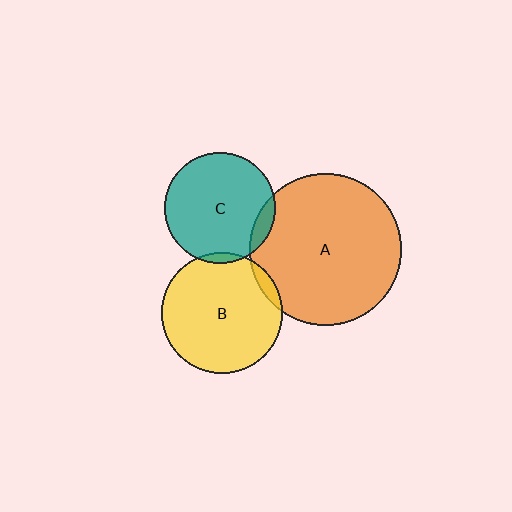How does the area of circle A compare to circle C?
Approximately 1.9 times.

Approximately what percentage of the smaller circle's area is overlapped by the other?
Approximately 10%.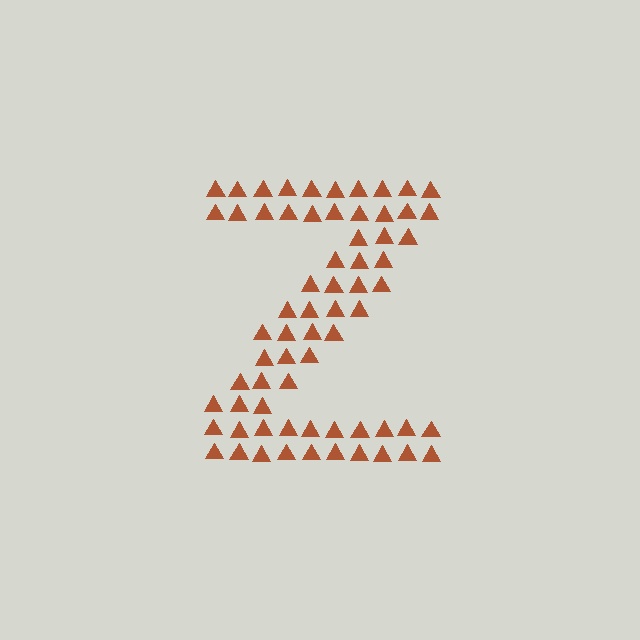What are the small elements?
The small elements are triangles.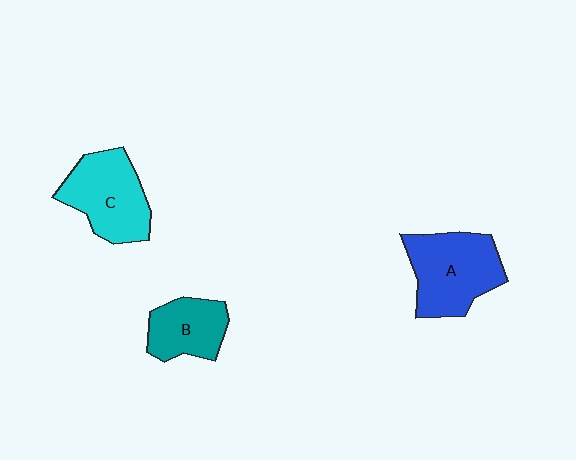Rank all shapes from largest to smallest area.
From largest to smallest: A (blue), C (cyan), B (teal).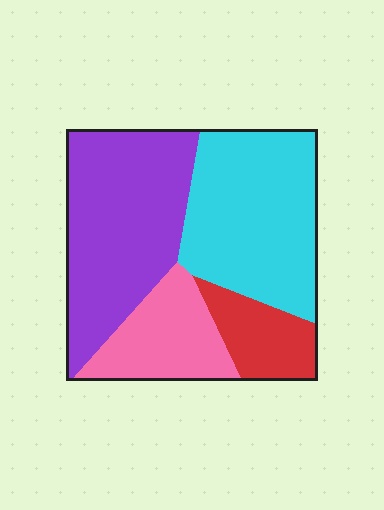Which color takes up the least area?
Red, at roughly 10%.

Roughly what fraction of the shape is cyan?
Cyan covers roughly 35% of the shape.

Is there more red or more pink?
Pink.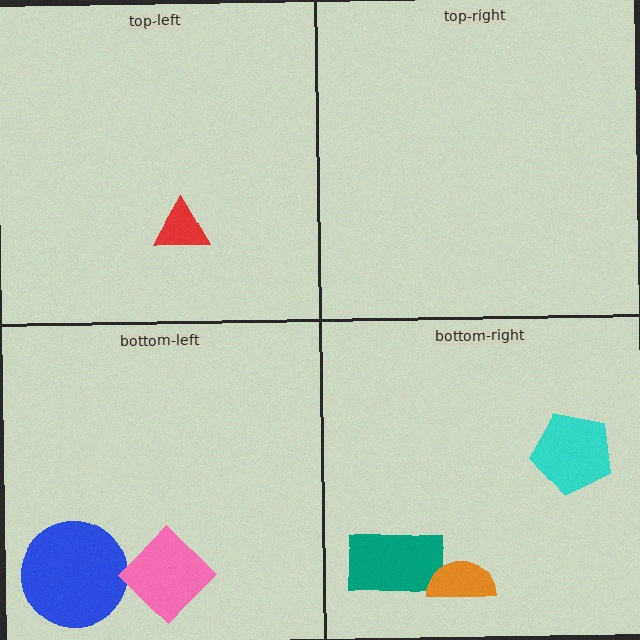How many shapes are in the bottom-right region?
3.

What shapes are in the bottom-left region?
The blue circle, the pink diamond.